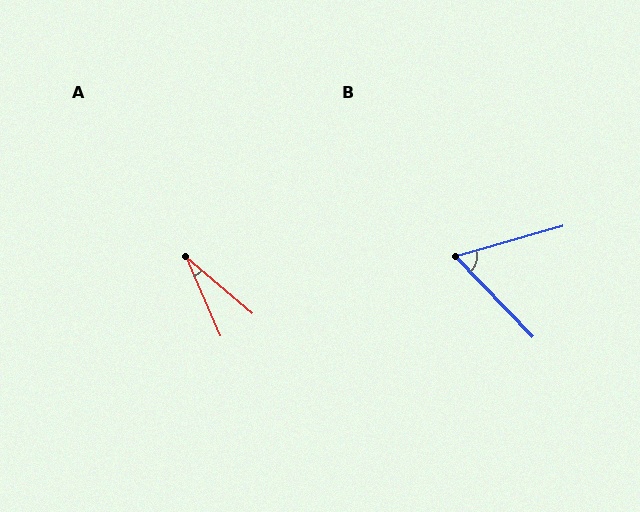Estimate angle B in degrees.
Approximately 62 degrees.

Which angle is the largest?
B, at approximately 62 degrees.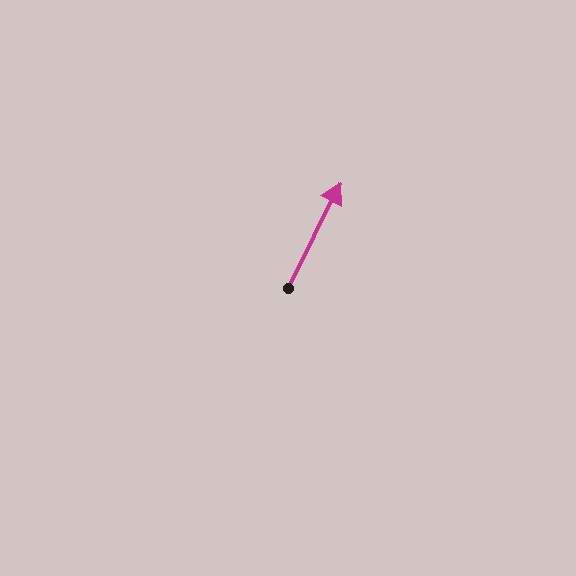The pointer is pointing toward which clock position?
Roughly 1 o'clock.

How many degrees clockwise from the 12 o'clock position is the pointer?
Approximately 26 degrees.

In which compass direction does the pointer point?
Northeast.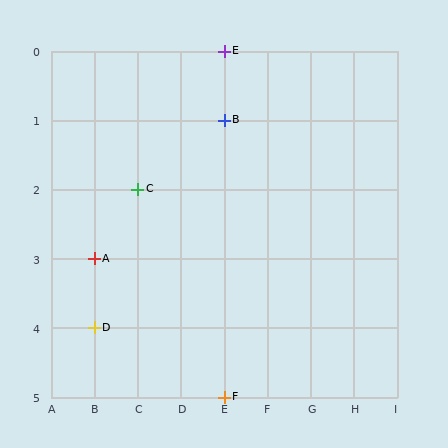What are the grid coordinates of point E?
Point E is at grid coordinates (E, 0).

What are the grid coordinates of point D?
Point D is at grid coordinates (B, 4).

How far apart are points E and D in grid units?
Points E and D are 3 columns and 4 rows apart (about 5.0 grid units diagonally).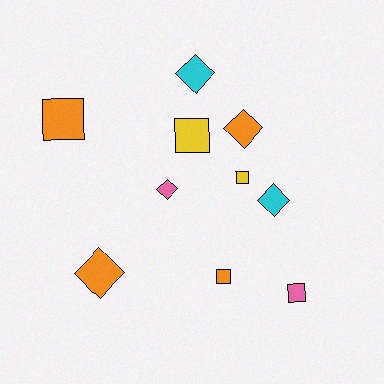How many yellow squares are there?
There are 2 yellow squares.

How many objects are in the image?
There are 10 objects.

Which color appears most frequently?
Orange, with 4 objects.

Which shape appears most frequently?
Square, with 5 objects.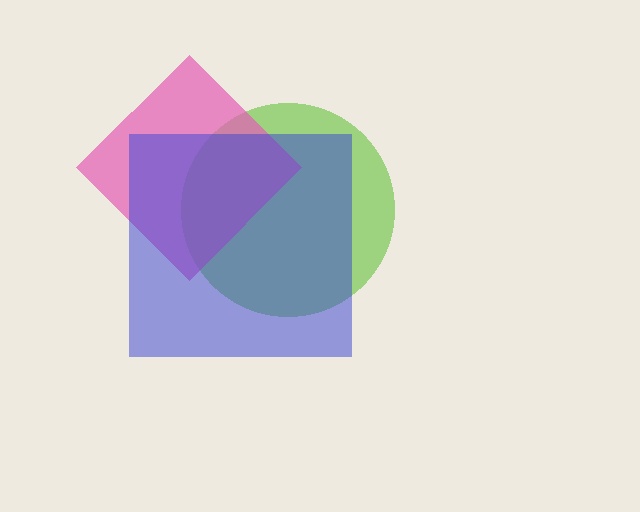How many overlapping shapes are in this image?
There are 3 overlapping shapes in the image.